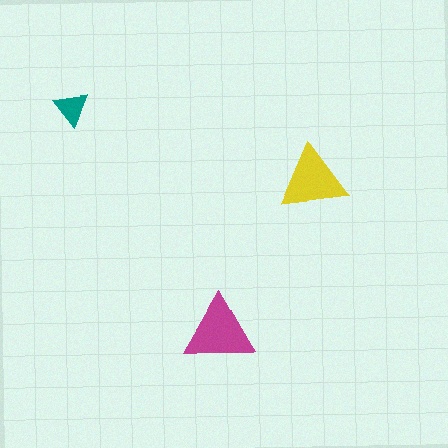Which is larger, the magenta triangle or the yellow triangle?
The magenta one.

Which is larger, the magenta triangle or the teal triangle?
The magenta one.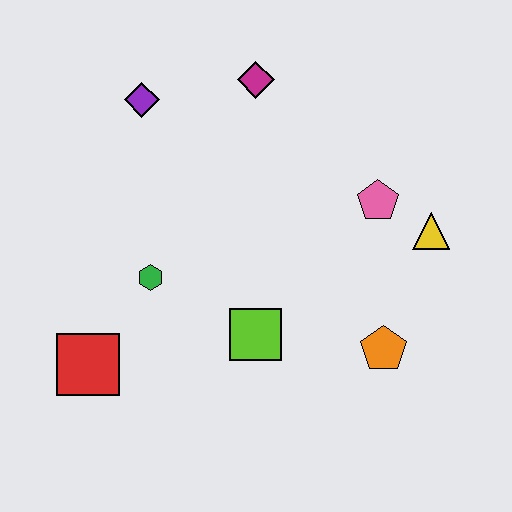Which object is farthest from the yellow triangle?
The red square is farthest from the yellow triangle.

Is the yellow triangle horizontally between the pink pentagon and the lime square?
No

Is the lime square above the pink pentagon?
No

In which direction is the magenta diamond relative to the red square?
The magenta diamond is above the red square.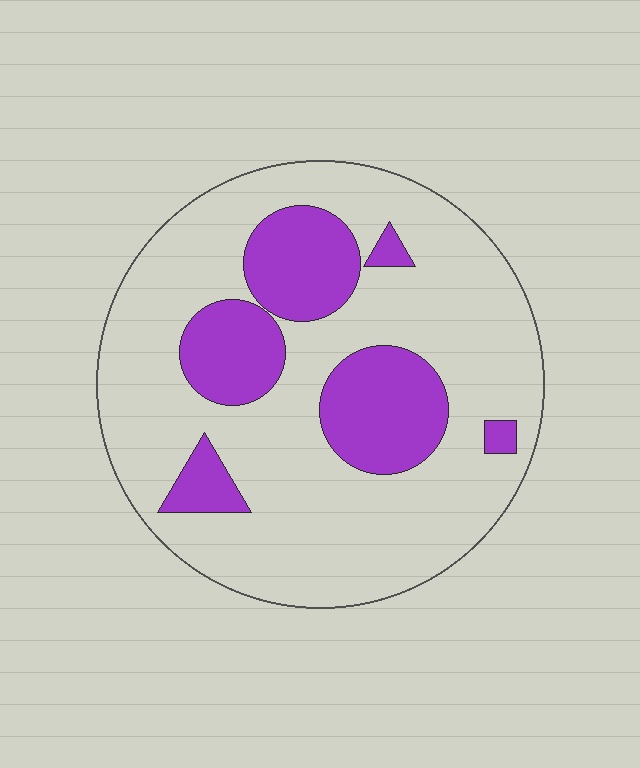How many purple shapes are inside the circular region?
6.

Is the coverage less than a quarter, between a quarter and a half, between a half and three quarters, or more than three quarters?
Less than a quarter.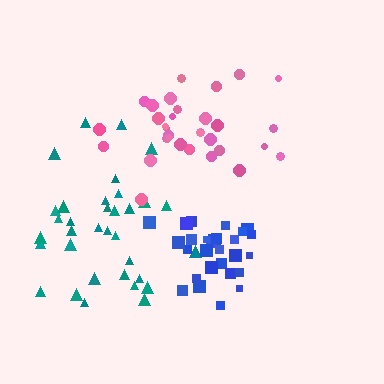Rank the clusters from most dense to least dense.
blue, pink, teal.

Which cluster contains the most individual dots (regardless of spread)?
Teal (34).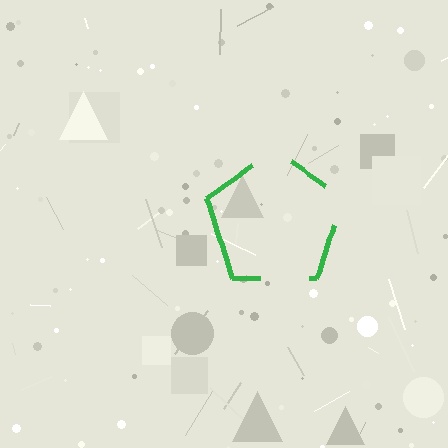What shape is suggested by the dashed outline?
The dashed outline suggests a pentagon.